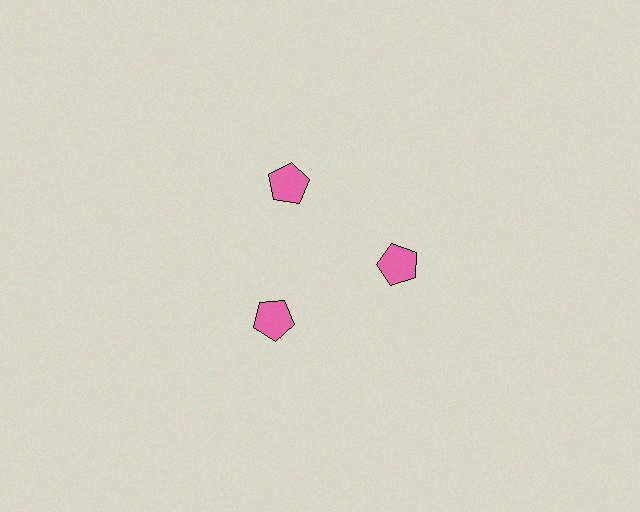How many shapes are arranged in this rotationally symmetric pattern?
There are 3 shapes, arranged in 3 groups of 1.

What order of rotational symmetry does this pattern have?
This pattern has 3-fold rotational symmetry.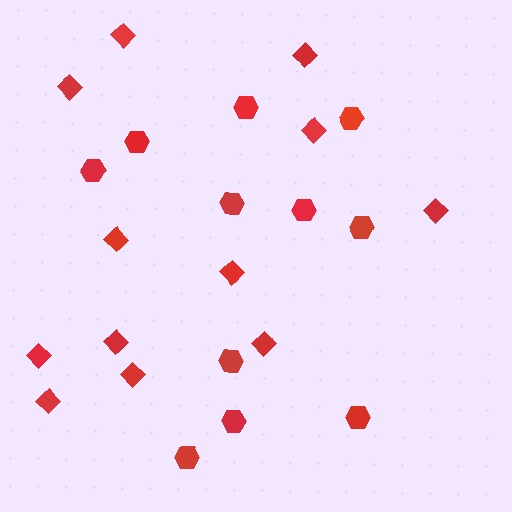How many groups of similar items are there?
There are 2 groups: one group of diamonds (12) and one group of hexagons (11).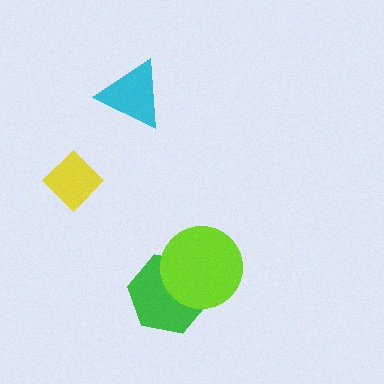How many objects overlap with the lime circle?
1 object overlaps with the lime circle.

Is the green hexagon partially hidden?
Yes, it is partially covered by another shape.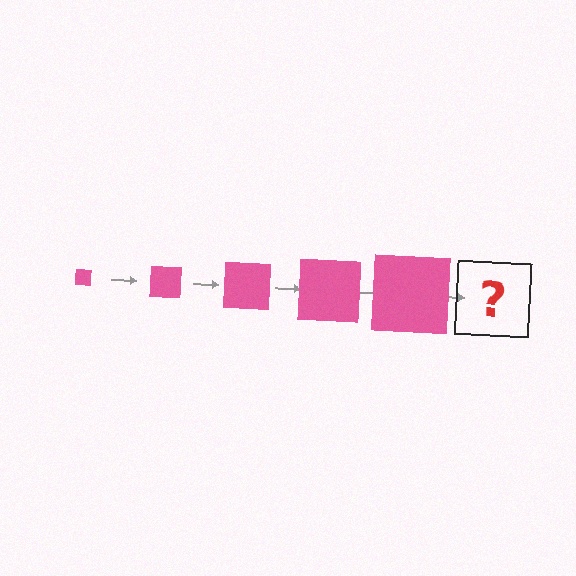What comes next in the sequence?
The next element should be a pink square, larger than the previous one.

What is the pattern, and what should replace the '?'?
The pattern is that the square gets progressively larger each step. The '?' should be a pink square, larger than the previous one.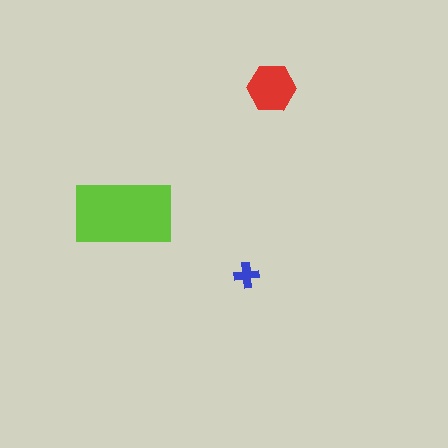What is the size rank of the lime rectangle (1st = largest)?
1st.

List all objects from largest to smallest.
The lime rectangle, the red hexagon, the blue cross.